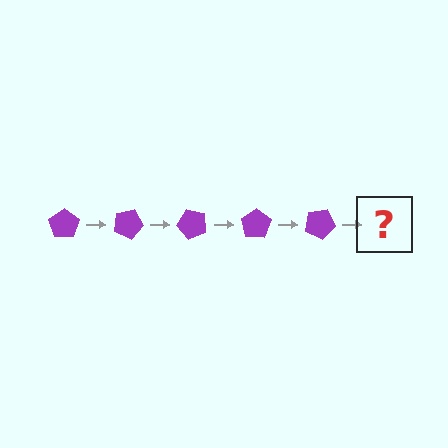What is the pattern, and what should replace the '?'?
The pattern is that the pentagon rotates 25 degrees each step. The '?' should be a purple pentagon rotated 125 degrees.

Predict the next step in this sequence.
The next step is a purple pentagon rotated 125 degrees.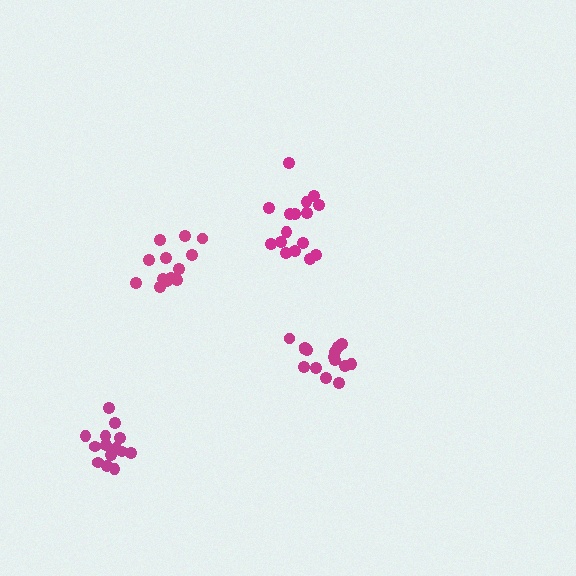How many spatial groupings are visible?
There are 4 spatial groupings.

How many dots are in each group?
Group 1: 13 dots, Group 2: 16 dots, Group 3: 15 dots, Group 4: 14 dots (58 total).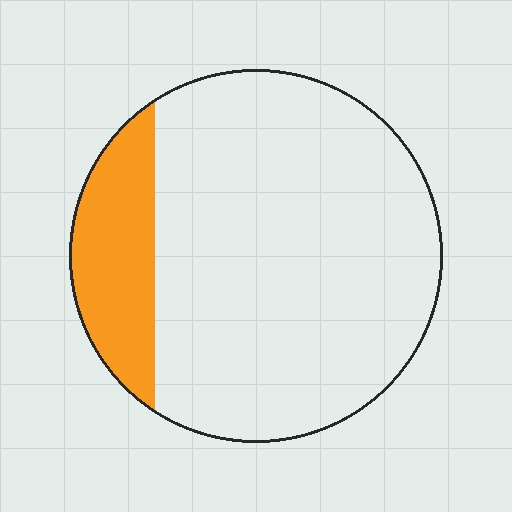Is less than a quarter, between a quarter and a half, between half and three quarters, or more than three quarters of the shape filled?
Less than a quarter.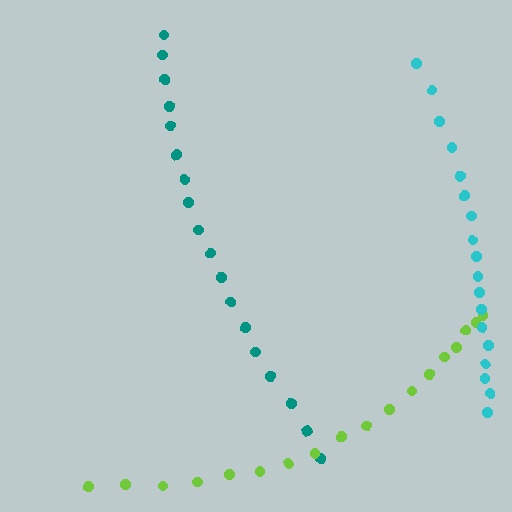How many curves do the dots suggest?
There are 3 distinct paths.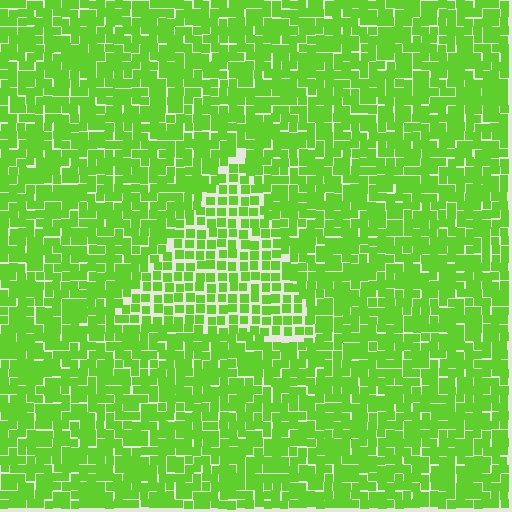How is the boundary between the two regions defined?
The boundary is defined by a change in element density (approximately 1.5x ratio). All elements are the same color, size, and shape.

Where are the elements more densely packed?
The elements are more densely packed outside the triangle boundary.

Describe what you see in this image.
The image contains small lime elements arranged at two different densities. A triangle-shaped region is visible where the elements are less densely packed than the surrounding area.